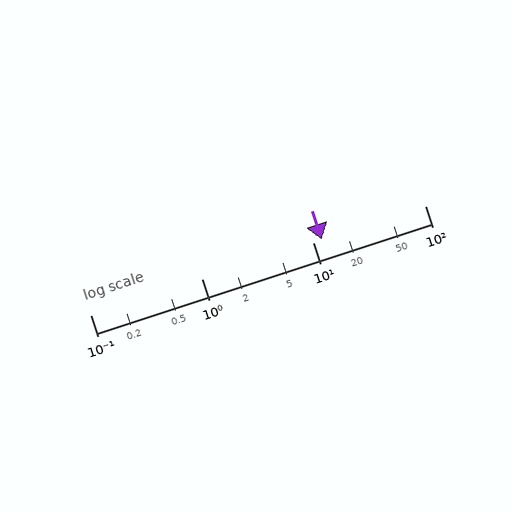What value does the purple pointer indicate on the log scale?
The pointer indicates approximately 12.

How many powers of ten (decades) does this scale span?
The scale spans 3 decades, from 0.1 to 100.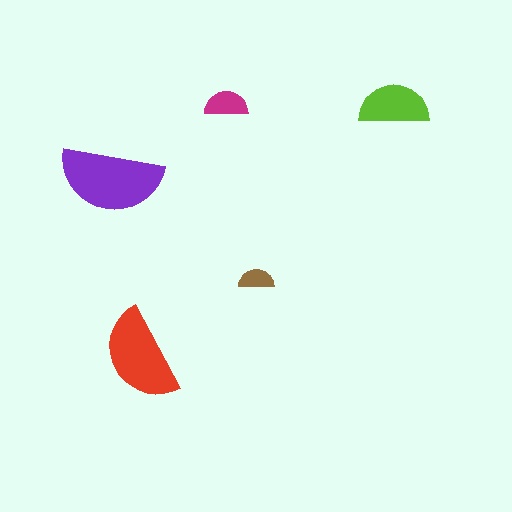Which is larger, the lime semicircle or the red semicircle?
The red one.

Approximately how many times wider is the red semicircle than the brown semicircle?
About 2.5 times wider.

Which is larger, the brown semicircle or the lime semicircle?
The lime one.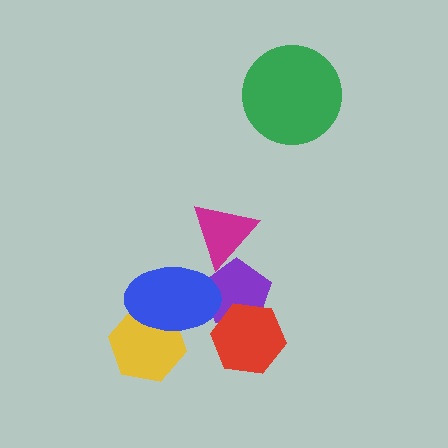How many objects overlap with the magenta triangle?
1 object overlaps with the magenta triangle.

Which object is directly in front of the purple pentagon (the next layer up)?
The red hexagon is directly in front of the purple pentagon.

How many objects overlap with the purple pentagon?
3 objects overlap with the purple pentagon.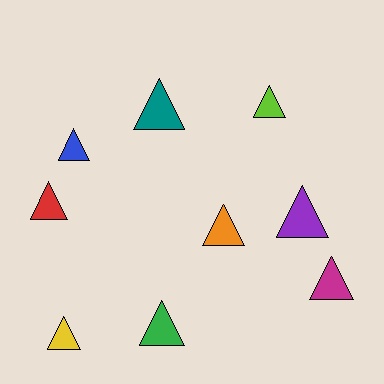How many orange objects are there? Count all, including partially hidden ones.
There is 1 orange object.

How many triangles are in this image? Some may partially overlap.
There are 9 triangles.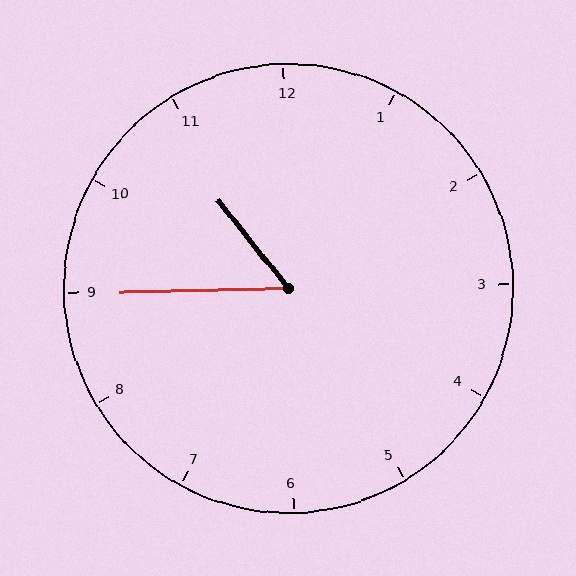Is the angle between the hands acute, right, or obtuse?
It is acute.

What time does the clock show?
10:45.